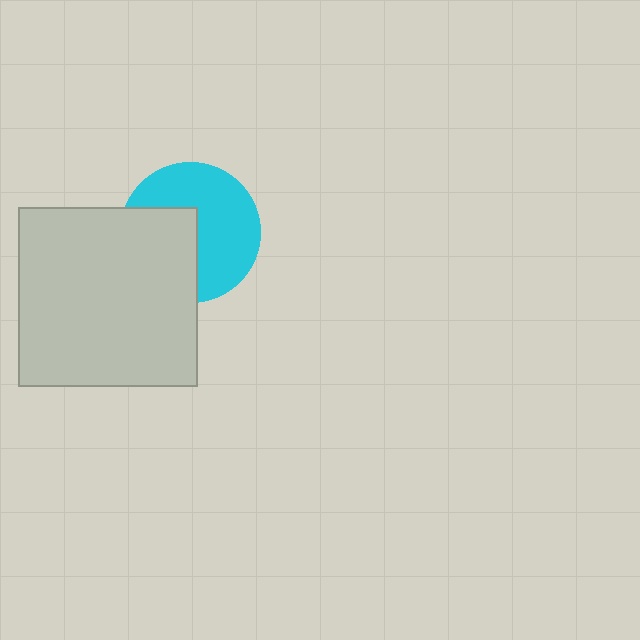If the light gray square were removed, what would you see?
You would see the complete cyan circle.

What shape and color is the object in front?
The object in front is a light gray square.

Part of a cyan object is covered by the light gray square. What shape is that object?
It is a circle.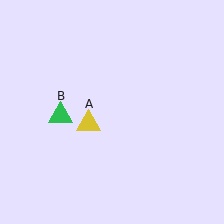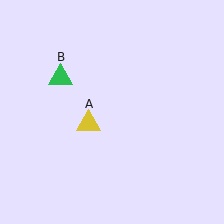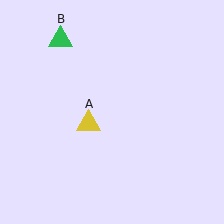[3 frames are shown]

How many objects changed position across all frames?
1 object changed position: green triangle (object B).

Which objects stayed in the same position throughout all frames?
Yellow triangle (object A) remained stationary.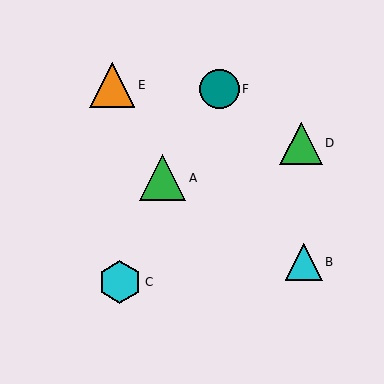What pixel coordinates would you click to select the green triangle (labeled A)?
Click at (163, 178) to select the green triangle A.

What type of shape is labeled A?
Shape A is a green triangle.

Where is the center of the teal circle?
The center of the teal circle is at (220, 89).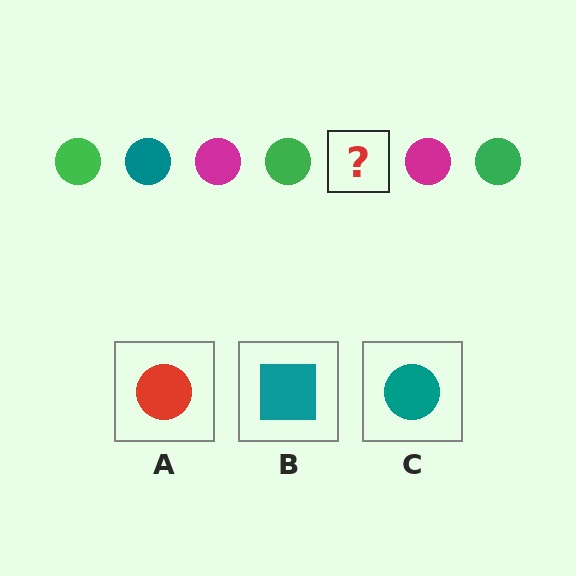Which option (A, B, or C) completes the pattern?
C.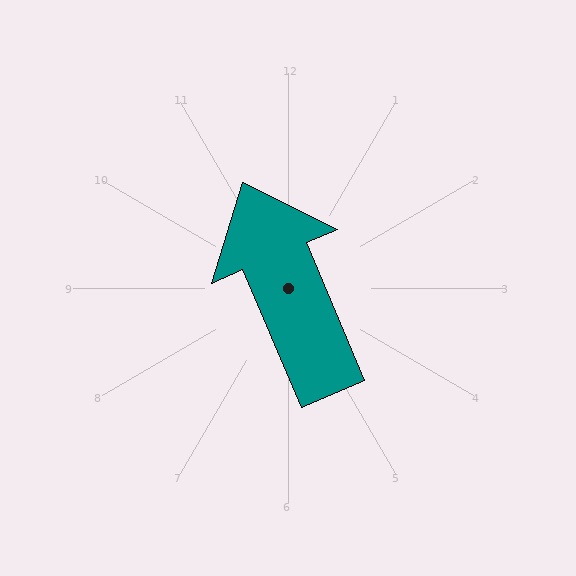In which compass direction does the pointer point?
Northwest.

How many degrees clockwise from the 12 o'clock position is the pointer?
Approximately 337 degrees.